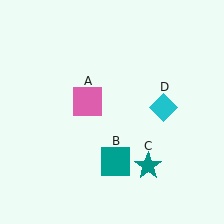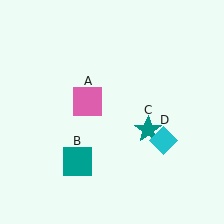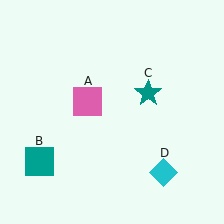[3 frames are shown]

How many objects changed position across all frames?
3 objects changed position: teal square (object B), teal star (object C), cyan diamond (object D).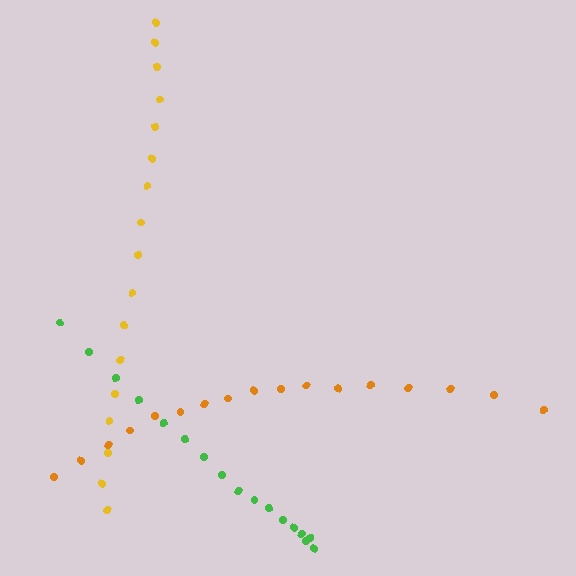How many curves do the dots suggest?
There are 3 distinct paths.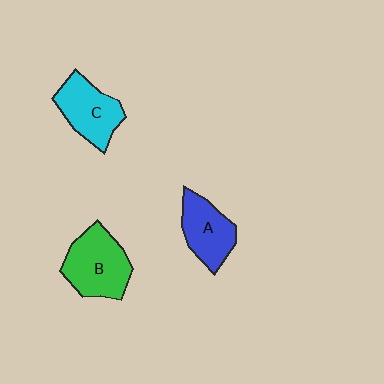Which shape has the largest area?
Shape B (green).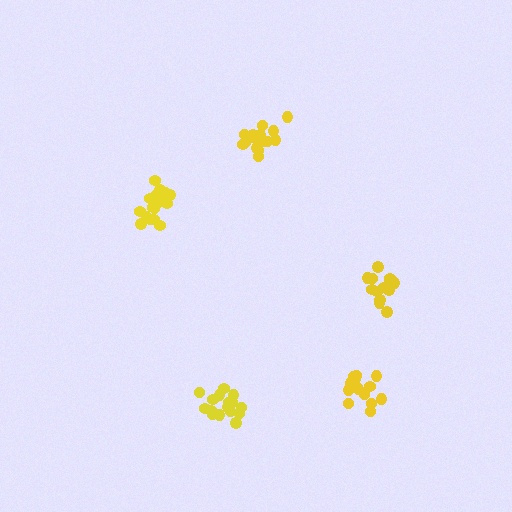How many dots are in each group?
Group 1: 17 dots, Group 2: 16 dots, Group 3: 13 dots, Group 4: 16 dots, Group 5: 18 dots (80 total).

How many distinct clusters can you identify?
There are 5 distinct clusters.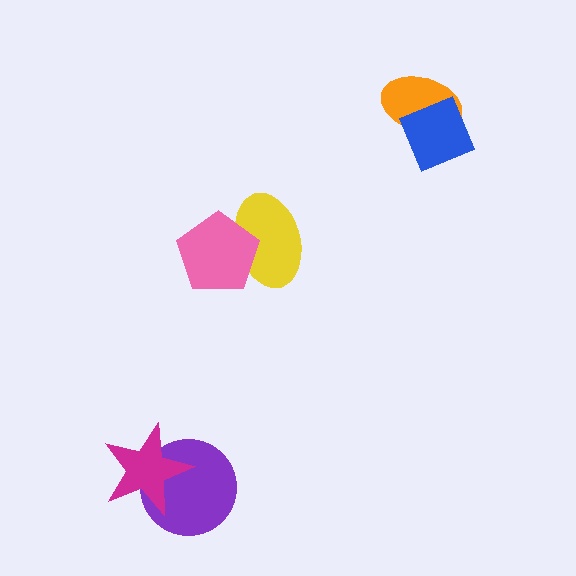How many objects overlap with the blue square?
1 object overlaps with the blue square.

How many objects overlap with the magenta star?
1 object overlaps with the magenta star.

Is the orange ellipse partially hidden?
Yes, it is partially covered by another shape.